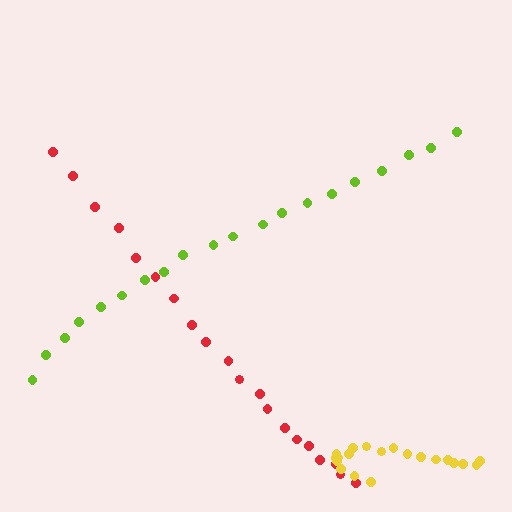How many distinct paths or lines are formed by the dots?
There are 3 distinct paths.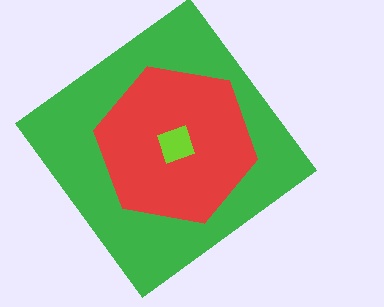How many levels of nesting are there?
3.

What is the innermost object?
The lime diamond.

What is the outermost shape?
The green diamond.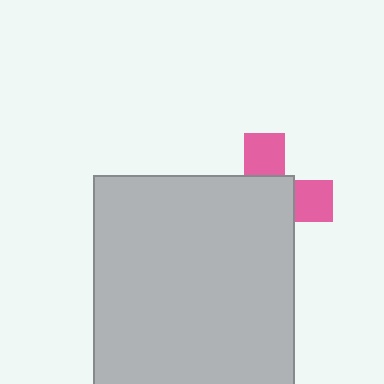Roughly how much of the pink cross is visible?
A small part of it is visible (roughly 34%).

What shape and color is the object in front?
The object in front is a light gray rectangle.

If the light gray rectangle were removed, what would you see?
You would see the complete pink cross.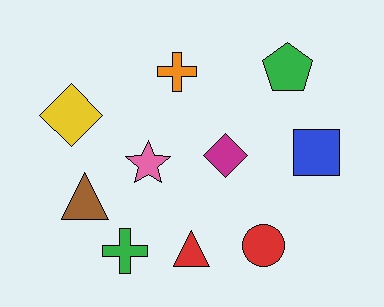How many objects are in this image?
There are 10 objects.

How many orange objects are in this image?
There is 1 orange object.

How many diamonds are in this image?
There are 2 diamonds.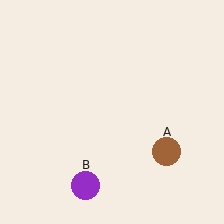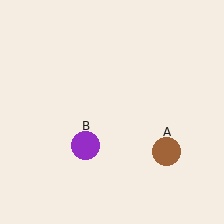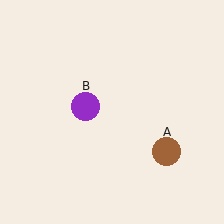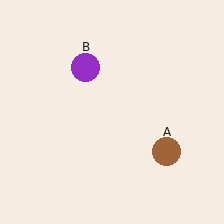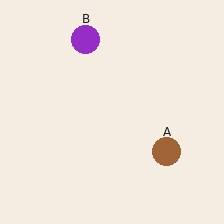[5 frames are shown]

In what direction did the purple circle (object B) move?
The purple circle (object B) moved up.